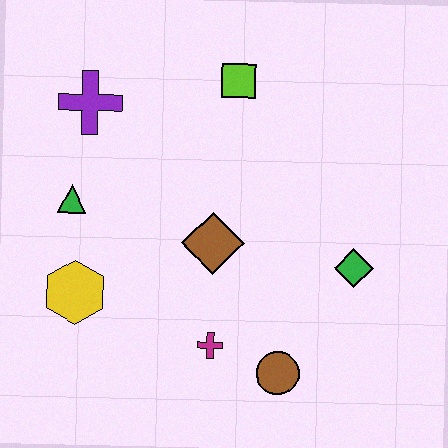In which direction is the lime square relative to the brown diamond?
The lime square is above the brown diamond.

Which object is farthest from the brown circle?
The purple cross is farthest from the brown circle.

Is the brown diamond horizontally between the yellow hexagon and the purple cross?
No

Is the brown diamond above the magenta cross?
Yes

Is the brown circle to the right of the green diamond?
No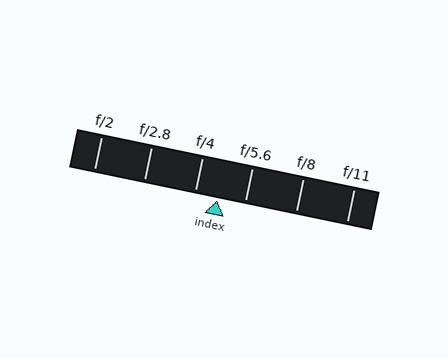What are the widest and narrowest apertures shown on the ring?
The widest aperture shown is f/2 and the narrowest is f/11.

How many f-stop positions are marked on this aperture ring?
There are 6 f-stop positions marked.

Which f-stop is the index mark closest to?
The index mark is closest to f/4.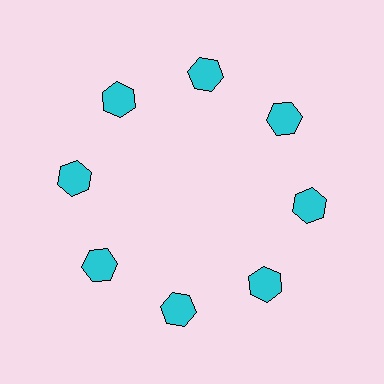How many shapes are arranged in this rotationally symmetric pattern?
There are 8 shapes, arranged in 8 groups of 1.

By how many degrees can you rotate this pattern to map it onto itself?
The pattern maps onto itself every 45 degrees of rotation.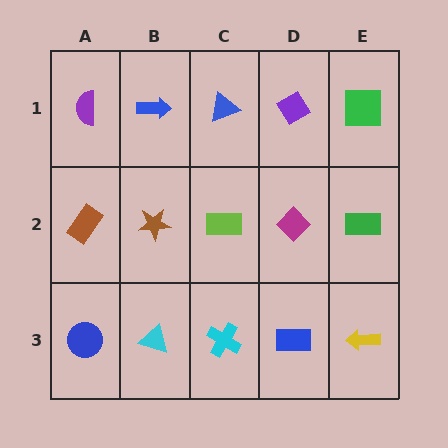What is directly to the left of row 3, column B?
A blue circle.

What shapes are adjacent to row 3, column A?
A brown rectangle (row 2, column A), a cyan triangle (row 3, column B).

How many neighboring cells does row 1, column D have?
3.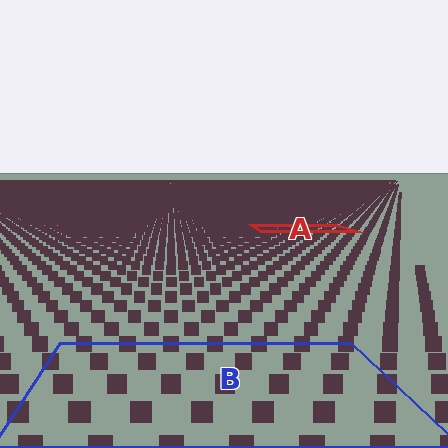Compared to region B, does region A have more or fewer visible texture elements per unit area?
Region A has more texture elements per unit area — they are packed more densely because it is farther away.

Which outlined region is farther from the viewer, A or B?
Region A is farther from the viewer — the texture elements inside it appear smaller and more densely packed.